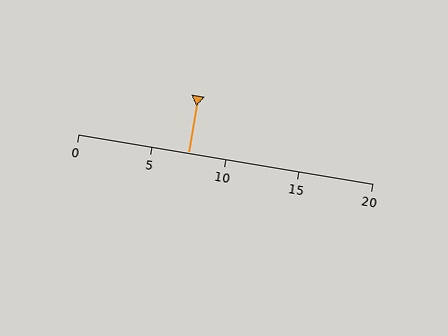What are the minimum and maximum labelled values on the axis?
The axis runs from 0 to 20.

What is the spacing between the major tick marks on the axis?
The major ticks are spaced 5 apart.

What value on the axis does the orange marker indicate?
The marker indicates approximately 7.5.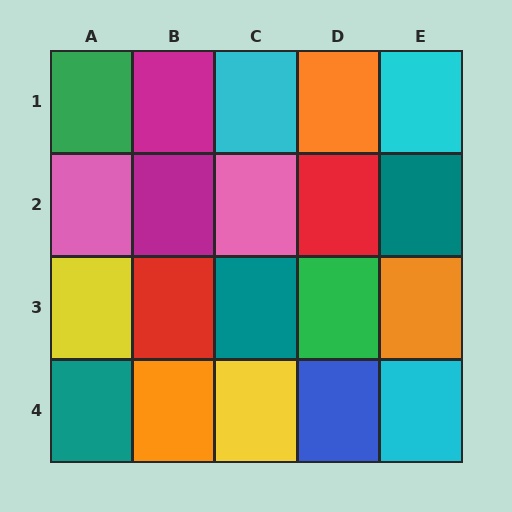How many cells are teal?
3 cells are teal.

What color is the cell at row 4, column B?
Orange.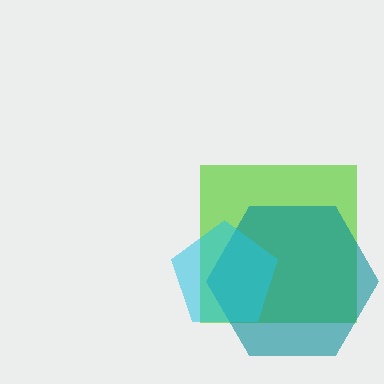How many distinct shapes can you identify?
There are 3 distinct shapes: a lime square, a teal hexagon, a cyan pentagon.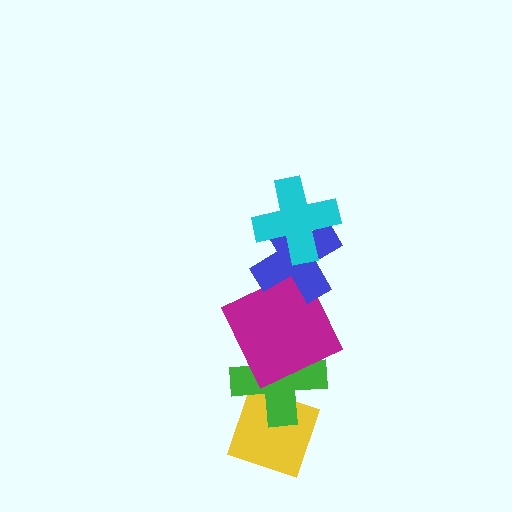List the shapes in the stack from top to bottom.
From top to bottom: the cyan cross, the blue cross, the magenta square, the green cross, the yellow diamond.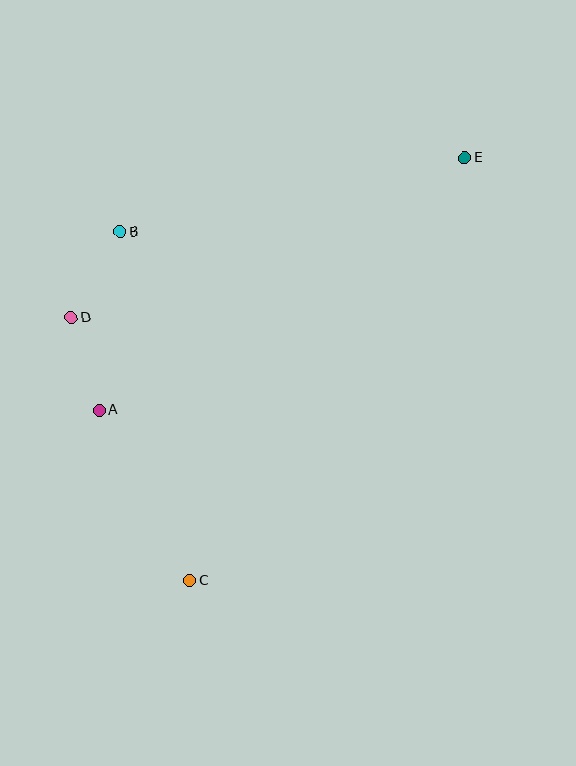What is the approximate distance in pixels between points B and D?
The distance between B and D is approximately 99 pixels.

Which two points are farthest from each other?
Points C and E are farthest from each other.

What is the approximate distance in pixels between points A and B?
The distance between A and B is approximately 180 pixels.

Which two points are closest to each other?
Points A and D are closest to each other.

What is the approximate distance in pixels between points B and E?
The distance between B and E is approximately 352 pixels.